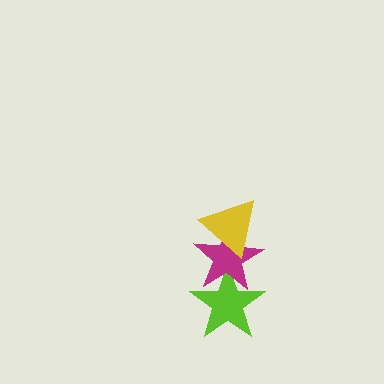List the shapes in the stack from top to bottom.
From top to bottom: the yellow triangle, the magenta star, the lime star.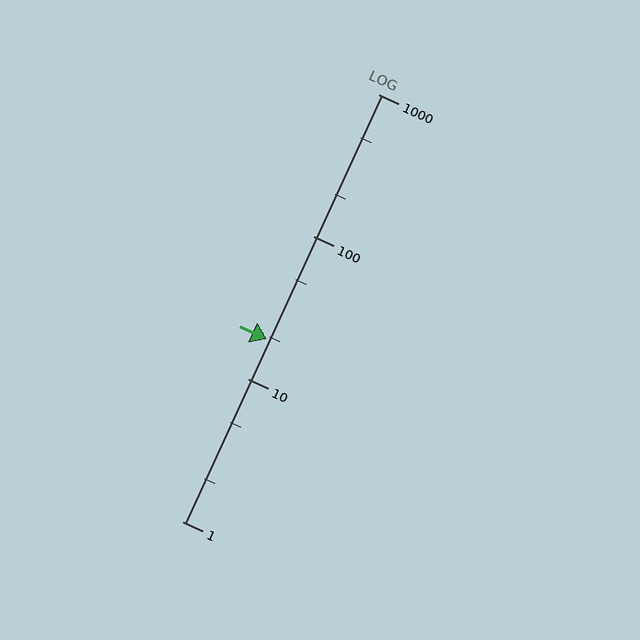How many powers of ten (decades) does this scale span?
The scale spans 3 decades, from 1 to 1000.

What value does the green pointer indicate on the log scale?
The pointer indicates approximately 19.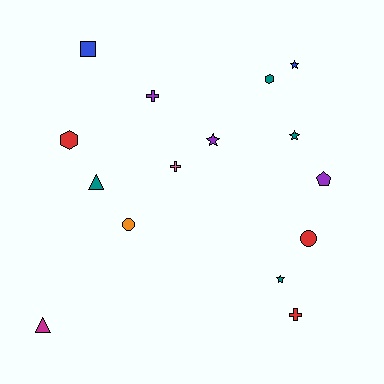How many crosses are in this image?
There are 3 crosses.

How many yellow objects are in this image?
There are no yellow objects.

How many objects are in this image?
There are 15 objects.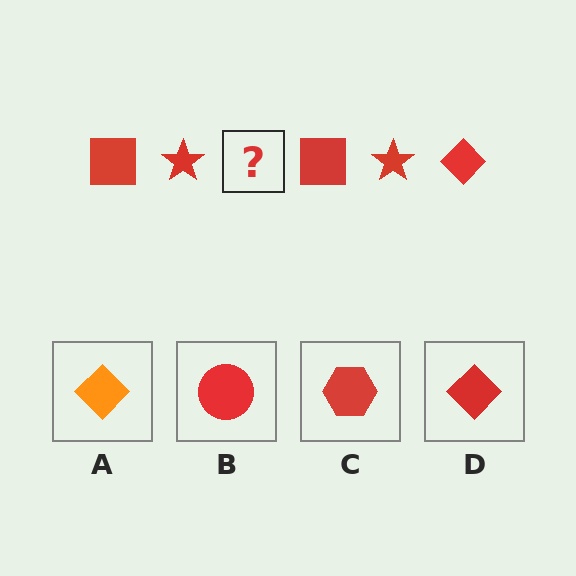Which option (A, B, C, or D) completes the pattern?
D.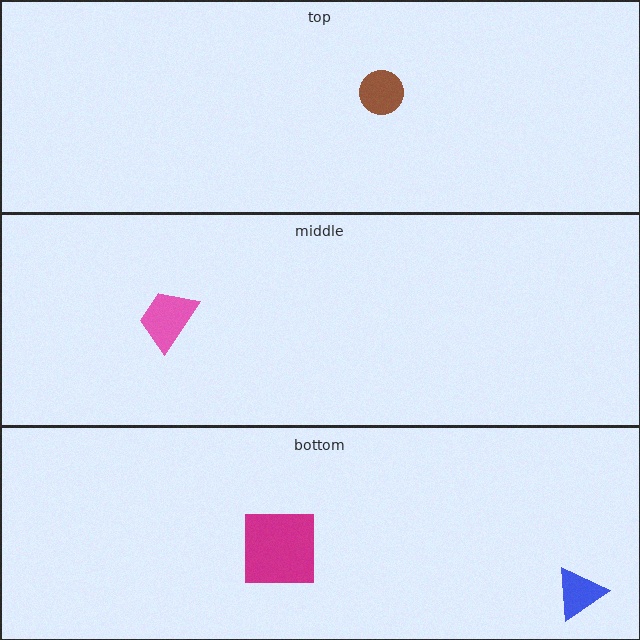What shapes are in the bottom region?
The magenta square, the blue triangle.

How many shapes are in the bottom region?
2.